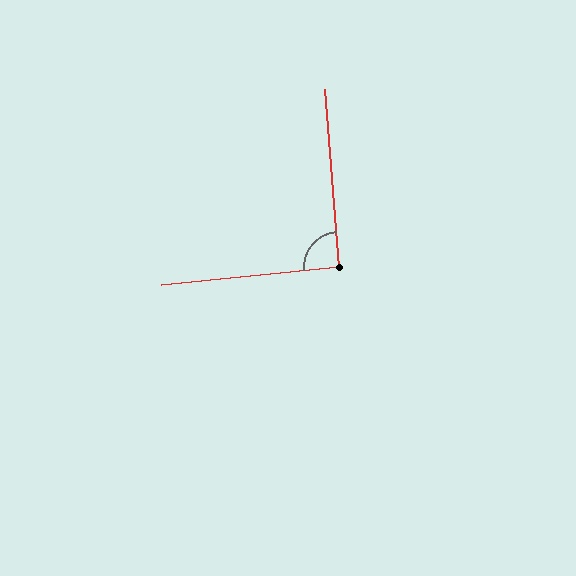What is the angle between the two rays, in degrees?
Approximately 91 degrees.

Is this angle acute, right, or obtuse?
It is approximately a right angle.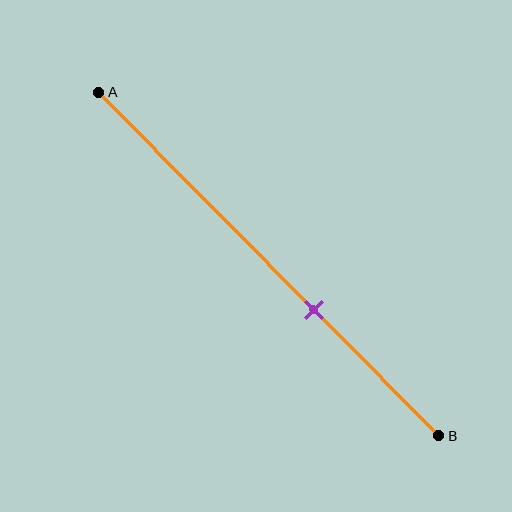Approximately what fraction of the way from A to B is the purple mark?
The purple mark is approximately 65% of the way from A to B.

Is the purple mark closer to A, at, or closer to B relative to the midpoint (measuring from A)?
The purple mark is closer to point B than the midpoint of segment AB.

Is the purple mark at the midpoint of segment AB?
No, the mark is at about 65% from A, not at the 50% midpoint.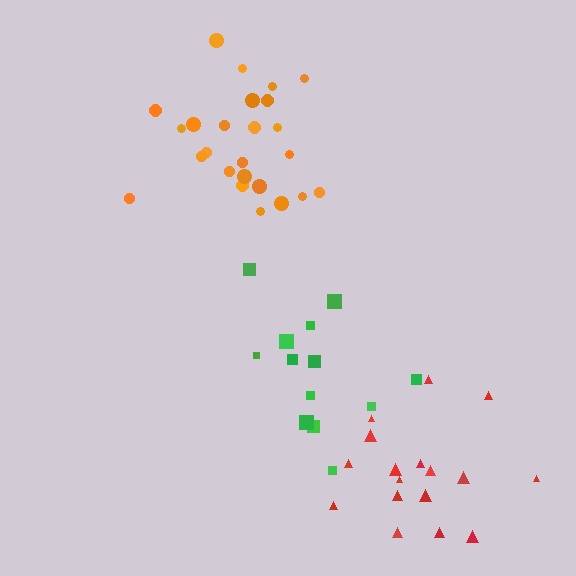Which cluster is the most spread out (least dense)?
Red.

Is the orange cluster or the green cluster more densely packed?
Orange.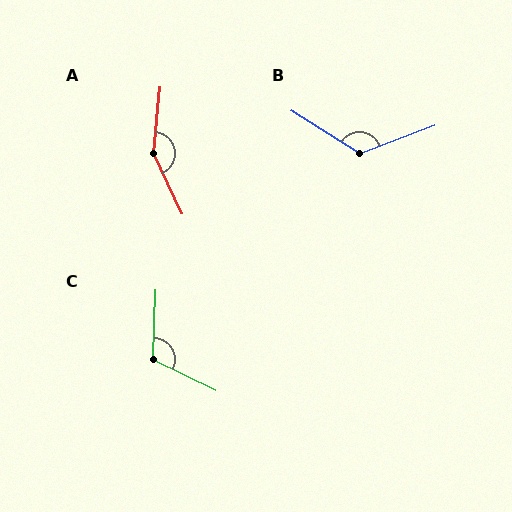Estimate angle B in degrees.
Approximately 127 degrees.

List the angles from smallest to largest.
C (115°), B (127°), A (150°).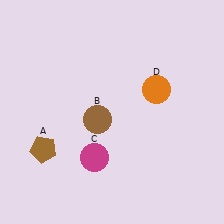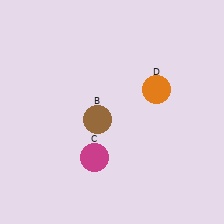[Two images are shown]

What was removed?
The brown pentagon (A) was removed in Image 2.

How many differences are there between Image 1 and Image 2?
There is 1 difference between the two images.